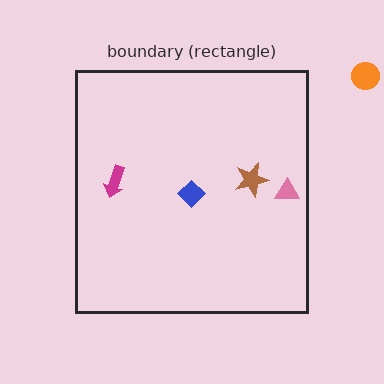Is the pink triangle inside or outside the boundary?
Inside.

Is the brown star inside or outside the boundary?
Inside.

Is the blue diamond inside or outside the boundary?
Inside.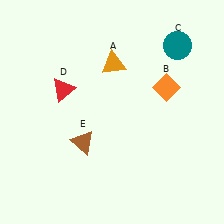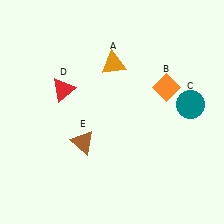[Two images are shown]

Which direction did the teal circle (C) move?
The teal circle (C) moved down.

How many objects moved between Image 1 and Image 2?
1 object moved between the two images.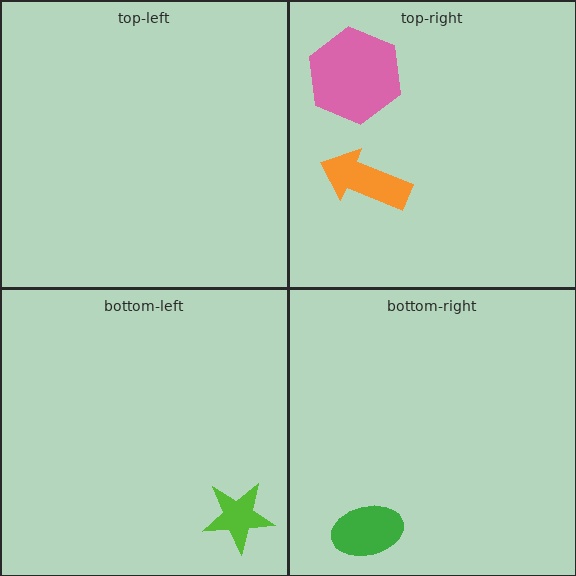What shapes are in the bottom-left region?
The lime star.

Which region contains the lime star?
The bottom-left region.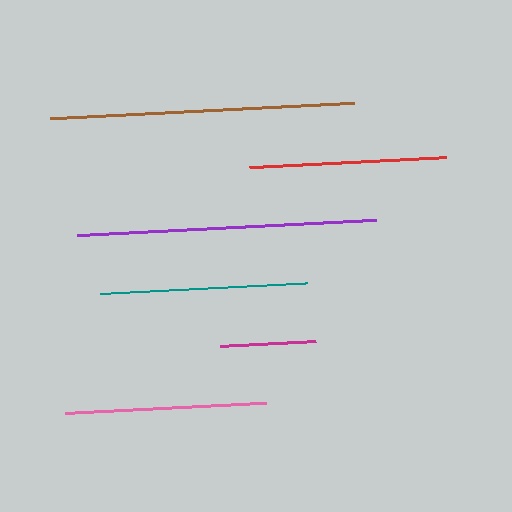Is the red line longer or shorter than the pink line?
The pink line is longer than the red line.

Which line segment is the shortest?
The magenta line is the shortest at approximately 96 pixels.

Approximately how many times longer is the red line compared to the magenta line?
The red line is approximately 2.1 times the length of the magenta line.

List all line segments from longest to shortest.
From longest to shortest: brown, purple, teal, pink, red, magenta.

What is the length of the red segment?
The red segment is approximately 197 pixels long.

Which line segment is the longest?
The brown line is the longest at approximately 305 pixels.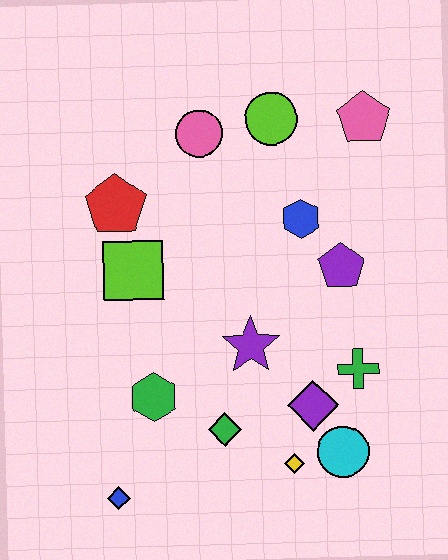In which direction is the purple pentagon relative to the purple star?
The purple pentagon is to the right of the purple star.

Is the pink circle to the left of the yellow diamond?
Yes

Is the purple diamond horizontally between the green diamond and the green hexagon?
No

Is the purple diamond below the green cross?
Yes